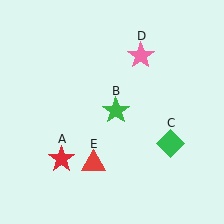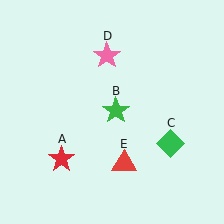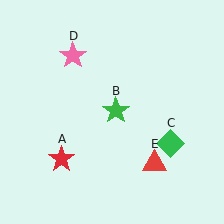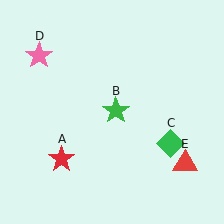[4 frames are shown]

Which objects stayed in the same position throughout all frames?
Red star (object A) and green star (object B) and green diamond (object C) remained stationary.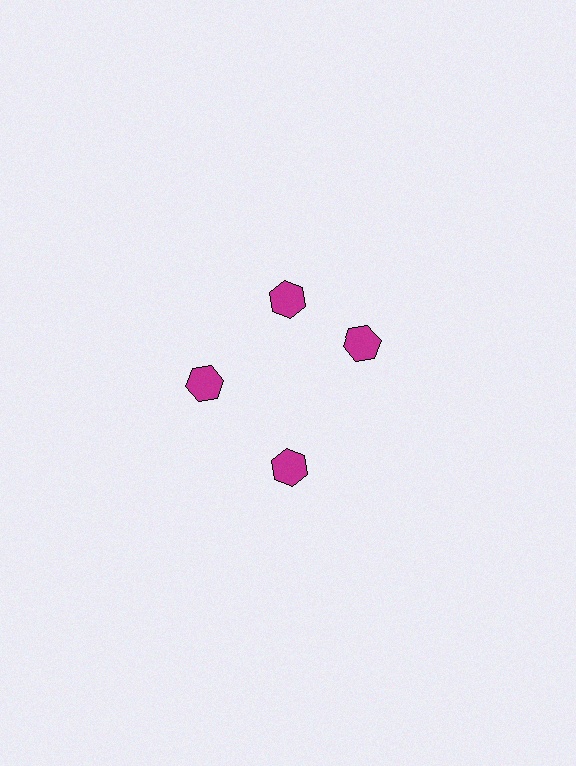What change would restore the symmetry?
The symmetry would be restored by rotating it back into even spacing with its neighbors so that all 4 hexagons sit at equal angles and equal distance from the center.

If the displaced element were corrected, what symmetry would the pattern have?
It would have 4-fold rotational symmetry — the pattern would map onto itself every 90 degrees.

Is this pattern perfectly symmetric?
No. The 4 magenta hexagons are arranged in a ring, but one element near the 3 o'clock position is rotated out of alignment along the ring, breaking the 4-fold rotational symmetry.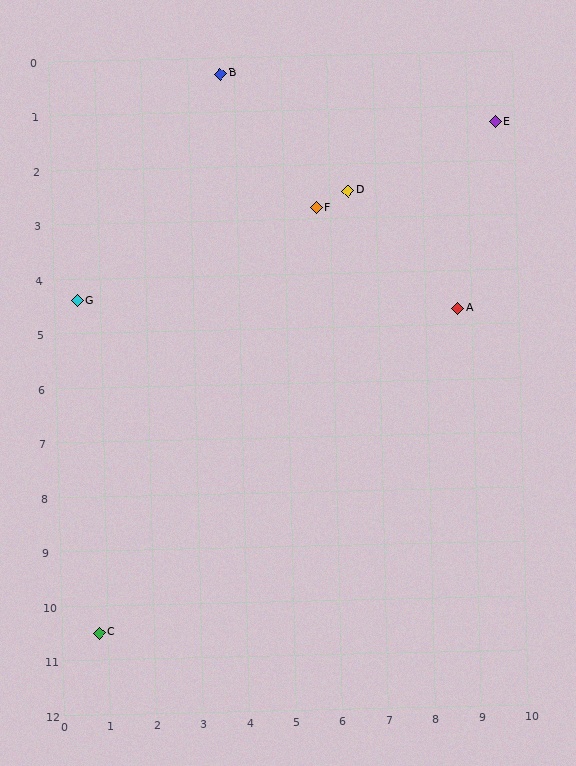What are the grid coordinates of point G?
Point G is at approximately (0.5, 4.4).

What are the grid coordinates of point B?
Point B is at approximately (3.7, 0.3).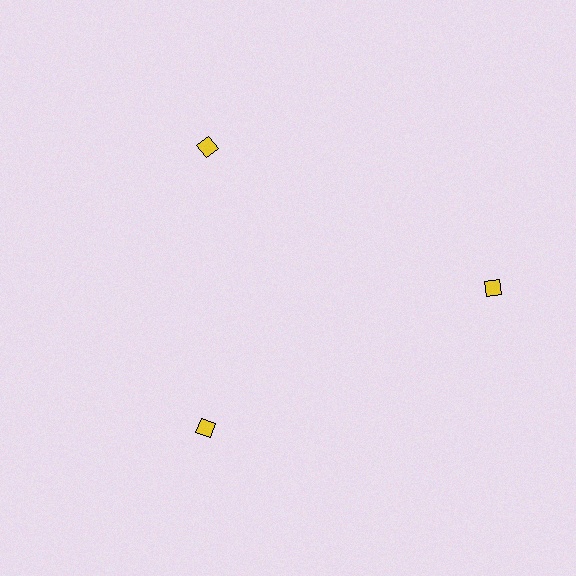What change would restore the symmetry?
The symmetry would be restored by moving it inward, back onto the ring so that all 3 diamonds sit at equal angles and equal distance from the center.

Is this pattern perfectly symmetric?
No. The 3 yellow diamonds are arranged in a ring, but one element near the 3 o'clock position is pushed outward from the center, breaking the 3-fold rotational symmetry.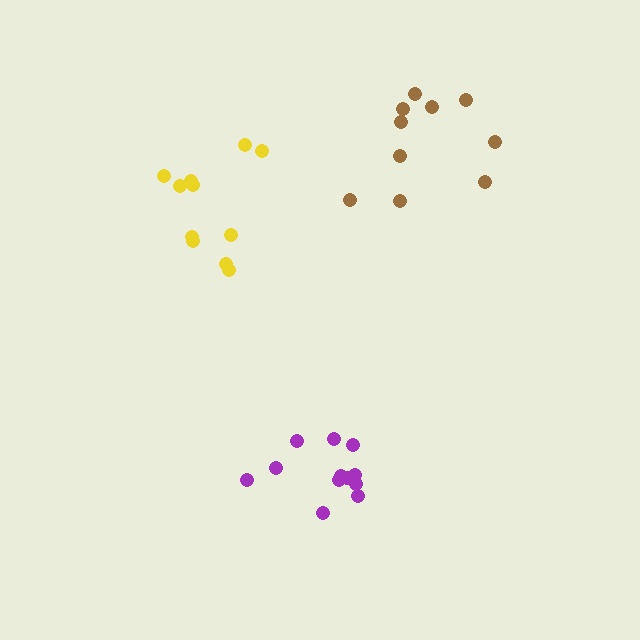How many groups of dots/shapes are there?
There are 3 groups.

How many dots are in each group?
Group 1: 10 dots, Group 2: 12 dots, Group 3: 11 dots (33 total).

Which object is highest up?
The brown cluster is topmost.